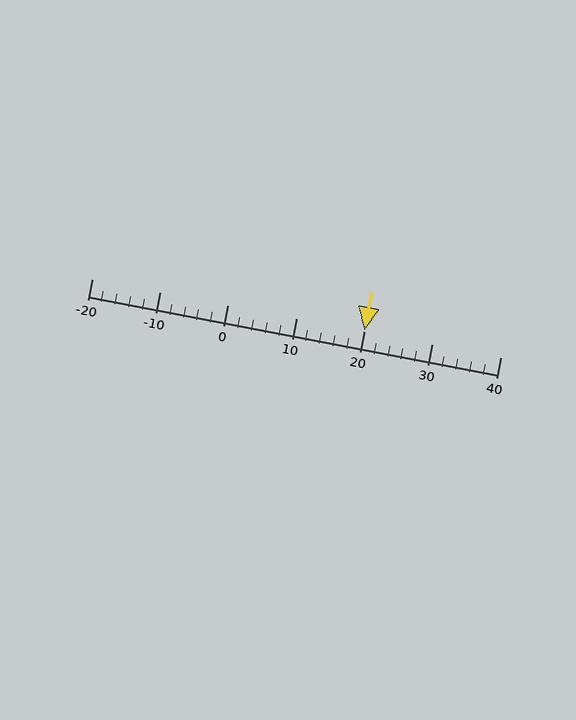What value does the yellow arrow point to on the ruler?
The yellow arrow points to approximately 20.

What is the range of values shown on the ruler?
The ruler shows values from -20 to 40.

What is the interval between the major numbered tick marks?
The major tick marks are spaced 10 units apart.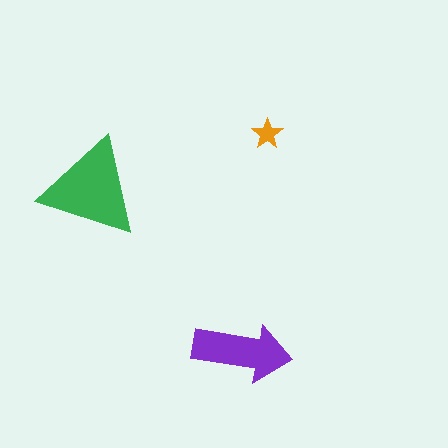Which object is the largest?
The green triangle.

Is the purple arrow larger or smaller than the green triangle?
Smaller.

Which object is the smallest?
The orange star.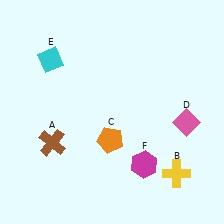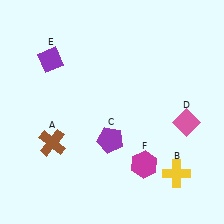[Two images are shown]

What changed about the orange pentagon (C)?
In Image 1, C is orange. In Image 2, it changed to purple.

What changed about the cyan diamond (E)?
In Image 1, E is cyan. In Image 2, it changed to purple.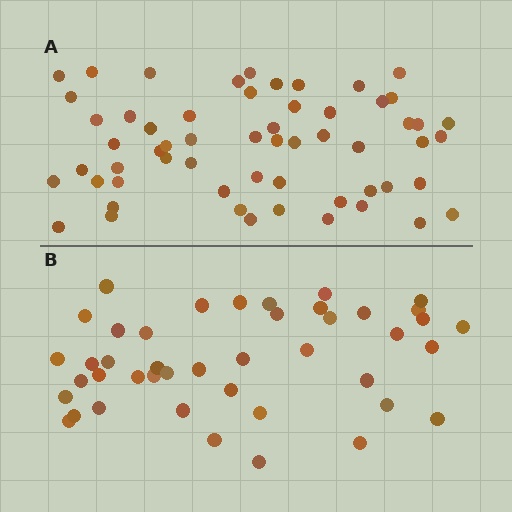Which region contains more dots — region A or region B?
Region A (the top region) has more dots.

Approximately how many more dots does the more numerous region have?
Region A has approximately 15 more dots than region B.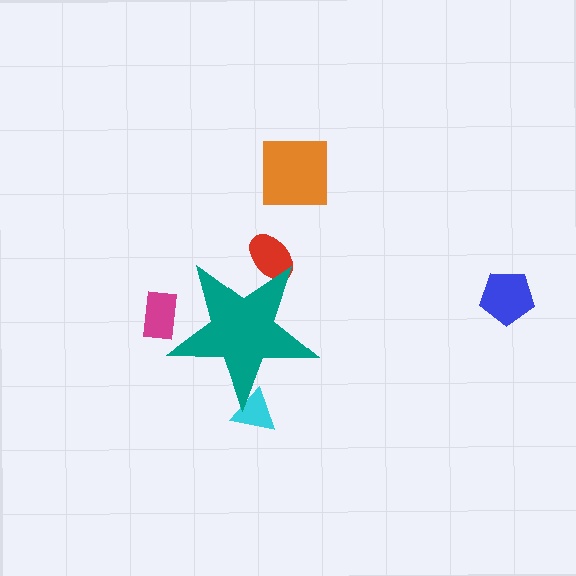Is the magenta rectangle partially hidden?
Yes, the magenta rectangle is partially hidden behind the teal star.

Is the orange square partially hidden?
No, the orange square is fully visible.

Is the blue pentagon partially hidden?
No, the blue pentagon is fully visible.